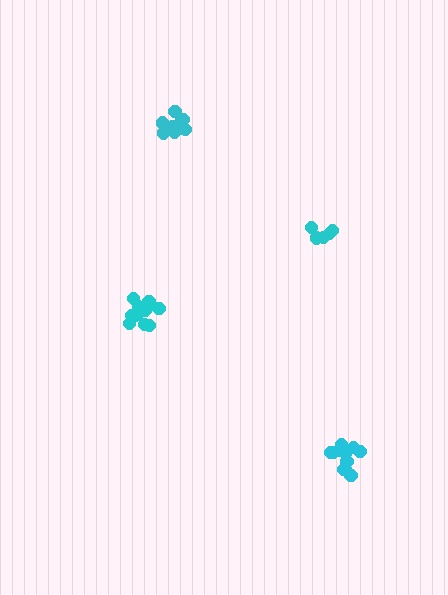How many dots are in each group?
Group 1: 5 dots, Group 2: 9 dots, Group 3: 11 dots, Group 4: 11 dots (36 total).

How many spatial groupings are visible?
There are 4 spatial groupings.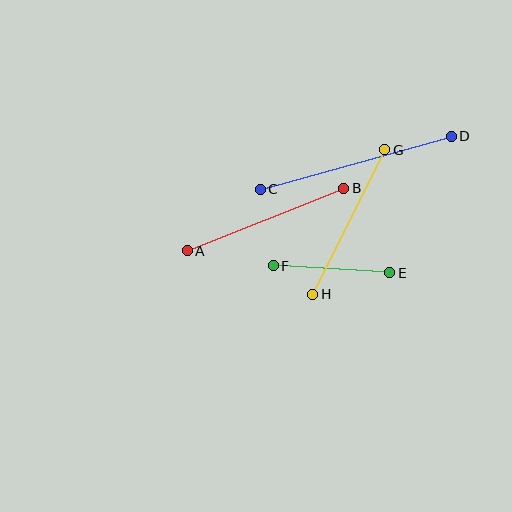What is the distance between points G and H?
The distance is approximately 161 pixels.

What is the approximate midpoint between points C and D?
The midpoint is at approximately (356, 163) pixels.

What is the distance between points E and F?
The distance is approximately 117 pixels.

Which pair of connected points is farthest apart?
Points C and D are farthest apart.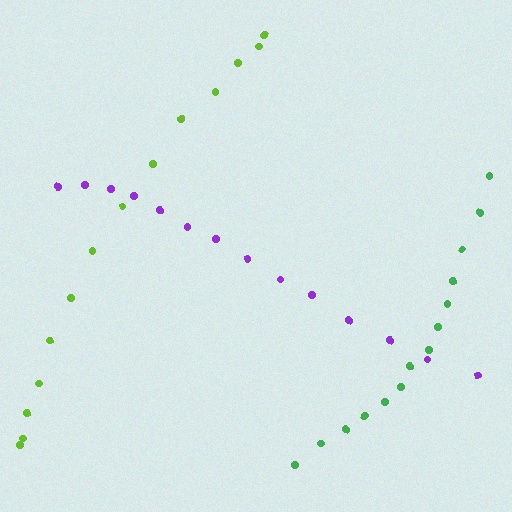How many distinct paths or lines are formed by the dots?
There are 3 distinct paths.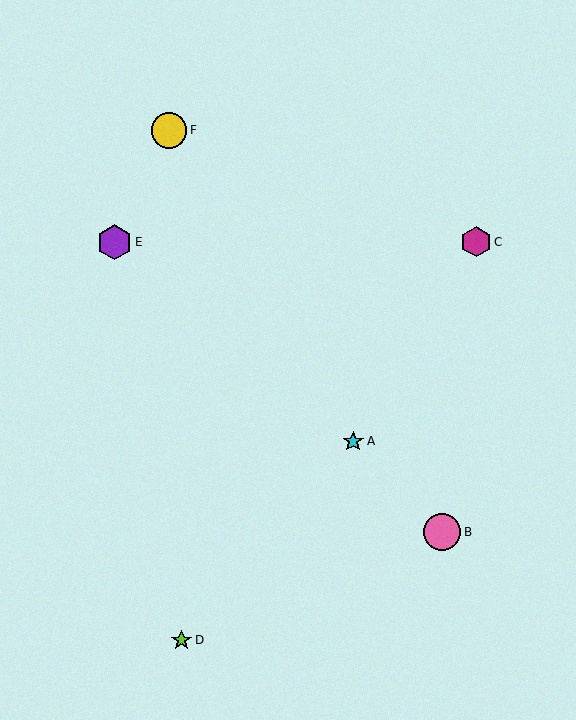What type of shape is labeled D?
Shape D is a lime star.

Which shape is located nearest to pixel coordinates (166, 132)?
The yellow circle (labeled F) at (169, 130) is nearest to that location.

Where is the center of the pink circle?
The center of the pink circle is at (442, 532).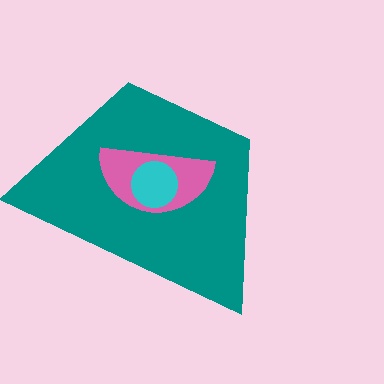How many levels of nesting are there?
3.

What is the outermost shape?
The teal trapezoid.